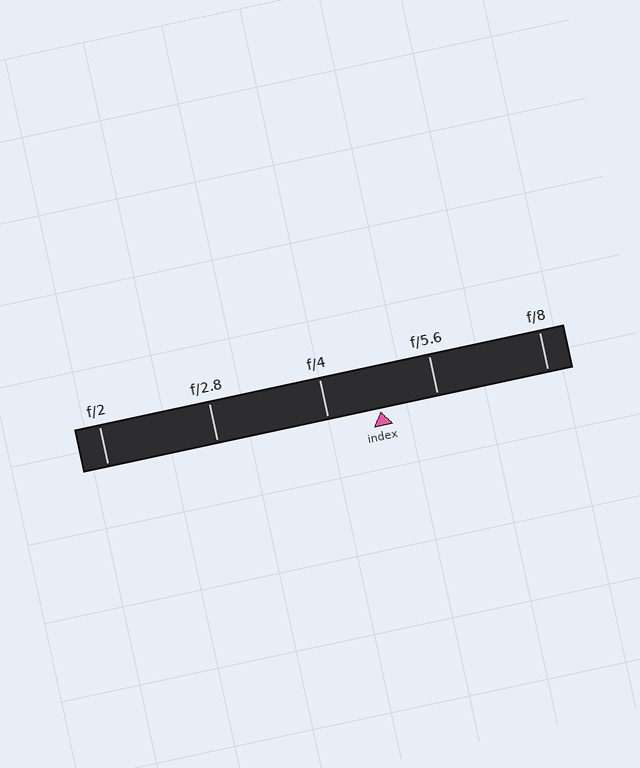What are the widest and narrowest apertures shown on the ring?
The widest aperture shown is f/2 and the narrowest is f/8.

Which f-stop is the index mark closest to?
The index mark is closest to f/4.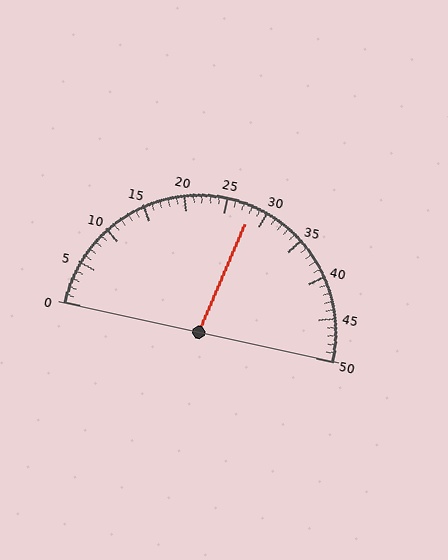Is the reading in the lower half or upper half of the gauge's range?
The reading is in the upper half of the range (0 to 50).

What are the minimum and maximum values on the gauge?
The gauge ranges from 0 to 50.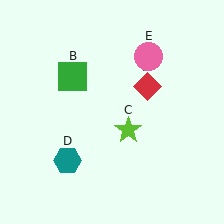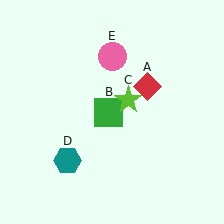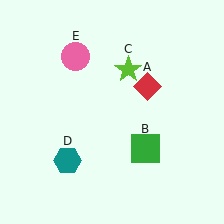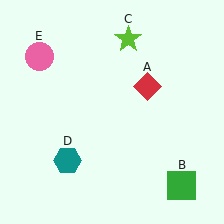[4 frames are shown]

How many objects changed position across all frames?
3 objects changed position: green square (object B), lime star (object C), pink circle (object E).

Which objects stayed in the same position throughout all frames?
Red diamond (object A) and teal hexagon (object D) remained stationary.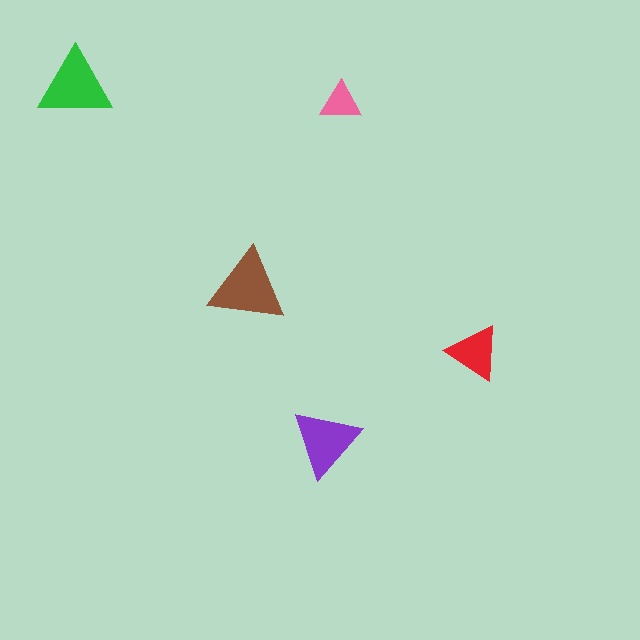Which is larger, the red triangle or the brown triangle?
The brown one.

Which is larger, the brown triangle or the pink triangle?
The brown one.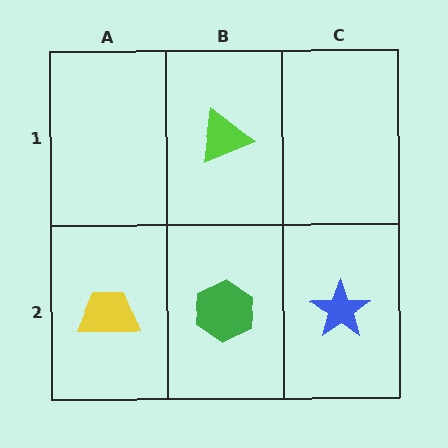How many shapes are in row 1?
1 shape.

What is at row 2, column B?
A green hexagon.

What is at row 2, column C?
A blue star.